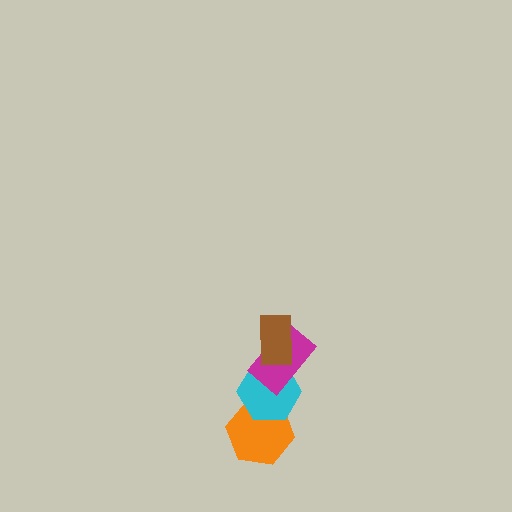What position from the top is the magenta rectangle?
The magenta rectangle is 2nd from the top.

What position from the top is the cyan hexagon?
The cyan hexagon is 3rd from the top.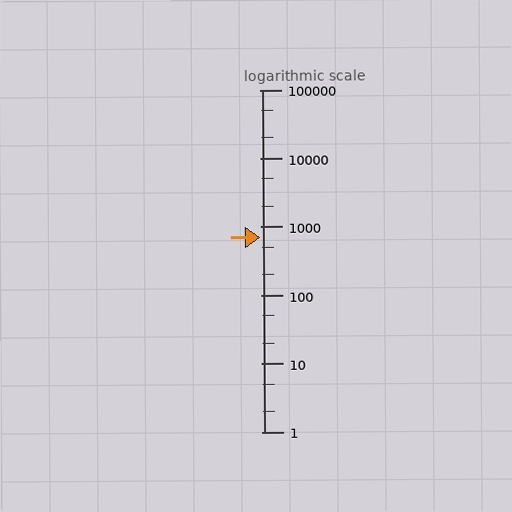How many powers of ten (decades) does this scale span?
The scale spans 5 decades, from 1 to 100000.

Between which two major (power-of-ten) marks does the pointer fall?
The pointer is between 100 and 1000.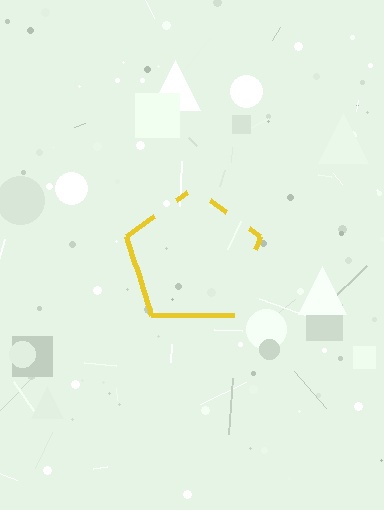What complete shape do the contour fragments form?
The contour fragments form a pentagon.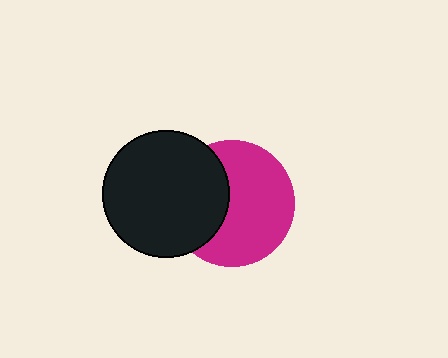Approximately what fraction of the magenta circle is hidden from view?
Roughly 37% of the magenta circle is hidden behind the black circle.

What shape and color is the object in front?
The object in front is a black circle.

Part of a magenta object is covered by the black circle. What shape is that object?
It is a circle.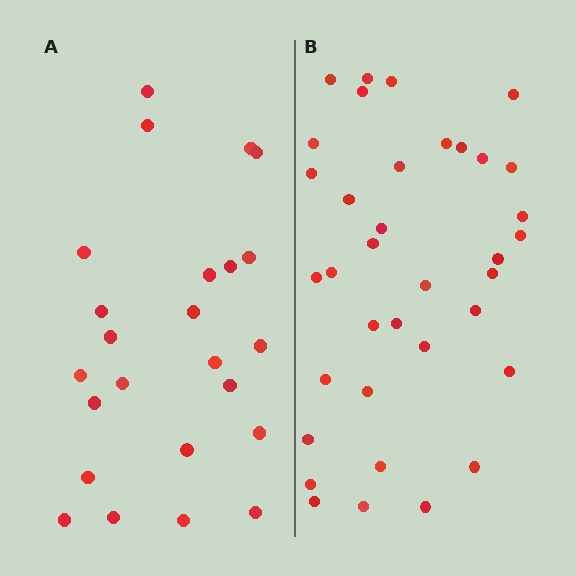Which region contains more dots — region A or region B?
Region B (the right region) has more dots.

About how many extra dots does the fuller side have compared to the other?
Region B has roughly 12 or so more dots than region A.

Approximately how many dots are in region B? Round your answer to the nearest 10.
About 40 dots. (The exact count is 36, which rounds to 40.)